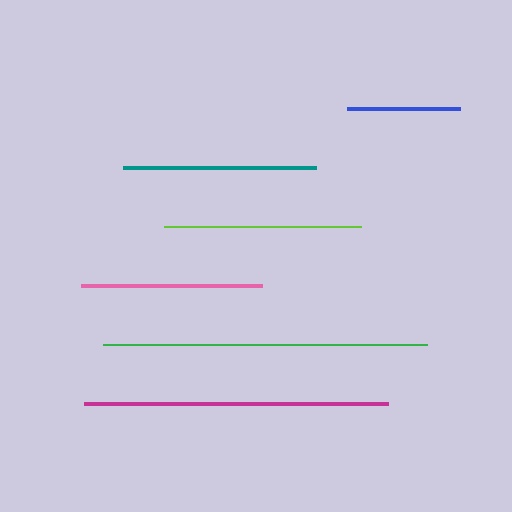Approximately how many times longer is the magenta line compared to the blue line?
The magenta line is approximately 2.7 times the length of the blue line.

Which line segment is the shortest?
The blue line is the shortest at approximately 112 pixels.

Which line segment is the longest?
The green line is the longest at approximately 324 pixels.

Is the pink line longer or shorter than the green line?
The green line is longer than the pink line.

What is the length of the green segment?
The green segment is approximately 324 pixels long.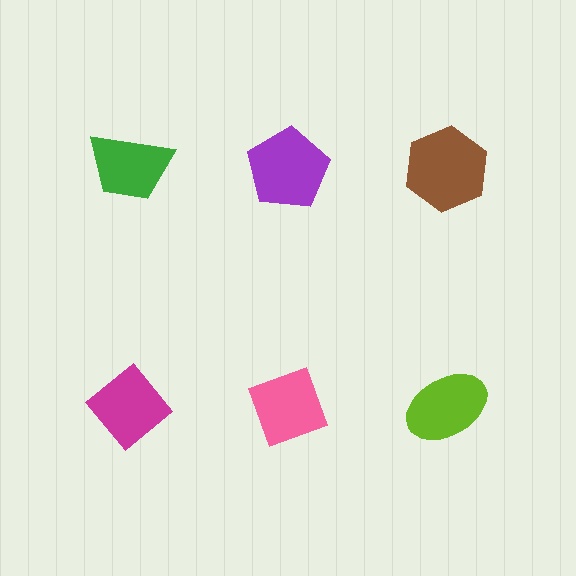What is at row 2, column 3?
A lime ellipse.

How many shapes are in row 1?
3 shapes.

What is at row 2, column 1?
A magenta diamond.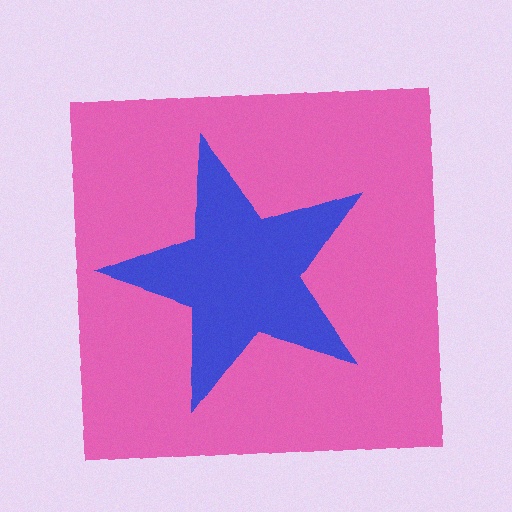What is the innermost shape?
The blue star.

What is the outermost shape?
The pink square.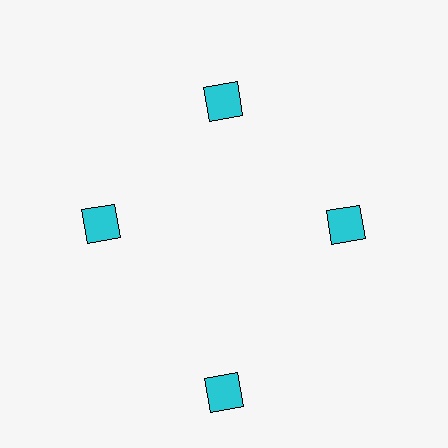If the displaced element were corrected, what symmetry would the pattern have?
It would have 4-fold rotational symmetry — the pattern would map onto itself every 90 degrees.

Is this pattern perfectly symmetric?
No. The 4 cyan squares are arranged in a ring, but one element near the 6 o'clock position is pushed outward from the center, breaking the 4-fold rotational symmetry.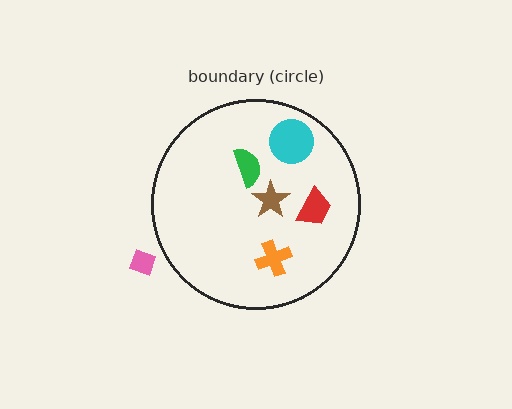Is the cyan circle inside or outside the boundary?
Inside.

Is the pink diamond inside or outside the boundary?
Outside.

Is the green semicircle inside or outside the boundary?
Inside.